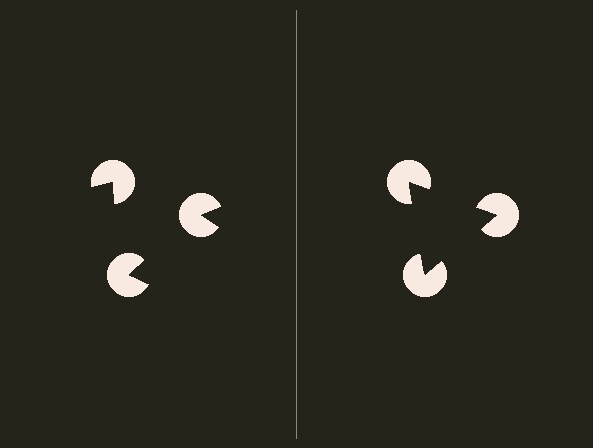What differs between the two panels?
The pac-man discs are positioned identically on both sides; only the wedge orientations differ. On the right they align to a triangle; on the left they are misaligned.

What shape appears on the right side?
An illusory triangle.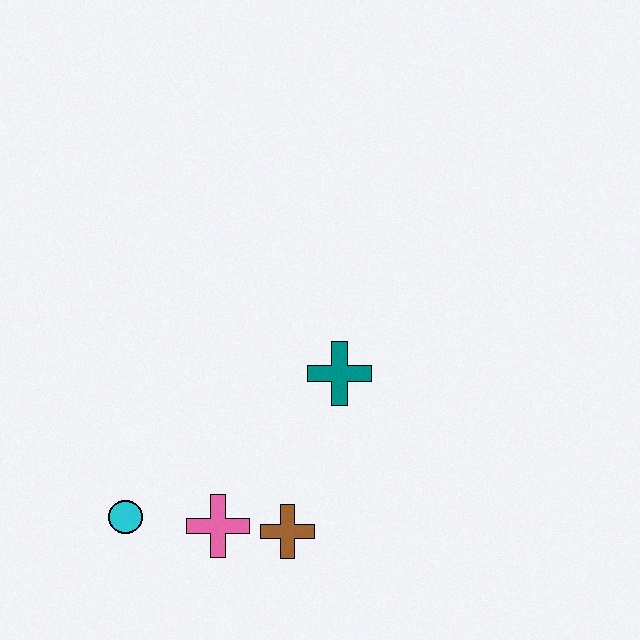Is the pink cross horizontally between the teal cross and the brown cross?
No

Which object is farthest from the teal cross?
The cyan circle is farthest from the teal cross.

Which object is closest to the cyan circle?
The pink cross is closest to the cyan circle.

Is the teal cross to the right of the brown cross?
Yes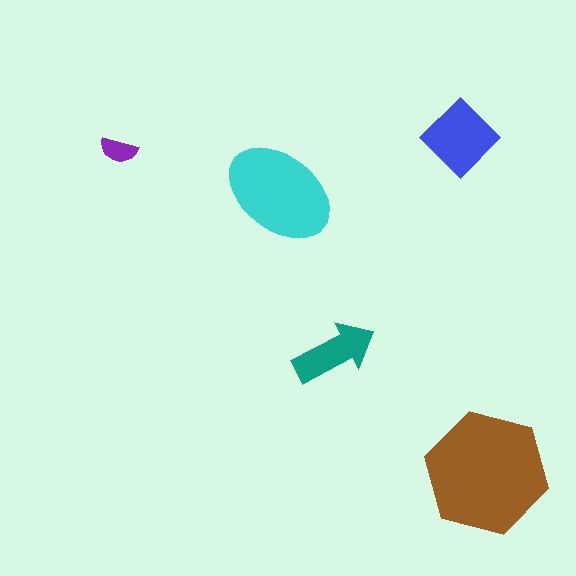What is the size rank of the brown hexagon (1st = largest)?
1st.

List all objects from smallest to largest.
The purple semicircle, the teal arrow, the blue diamond, the cyan ellipse, the brown hexagon.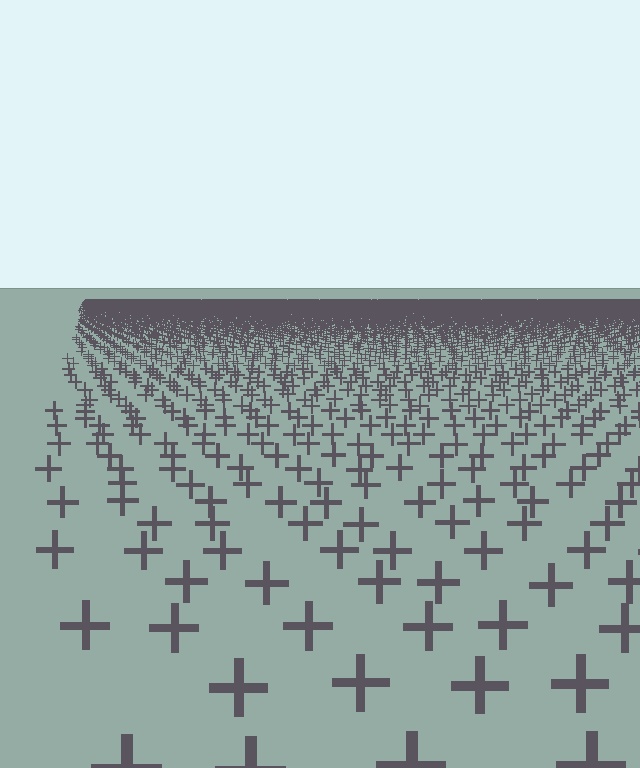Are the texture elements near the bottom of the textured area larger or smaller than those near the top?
Larger. Near the bottom, elements are closer to the viewer and appear at a bigger on-screen size.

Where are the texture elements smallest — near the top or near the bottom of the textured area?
Near the top.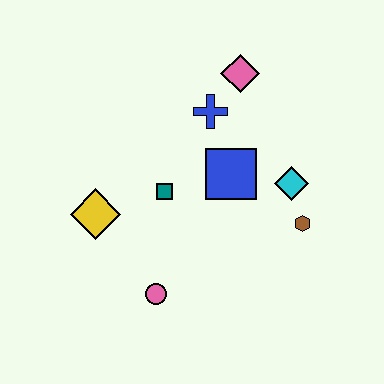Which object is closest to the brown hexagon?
The cyan diamond is closest to the brown hexagon.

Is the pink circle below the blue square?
Yes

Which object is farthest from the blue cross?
The pink circle is farthest from the blue cross.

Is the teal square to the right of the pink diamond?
No